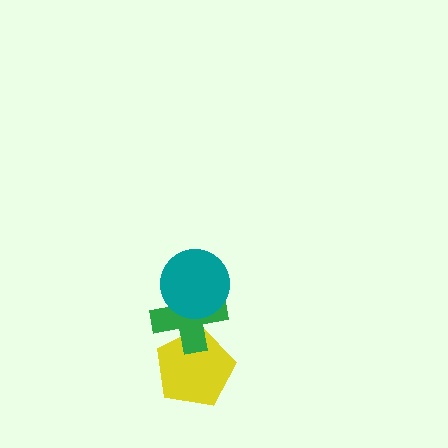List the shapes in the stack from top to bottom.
From top to bottom: the teal circle, the green cross, the yellow pentagon.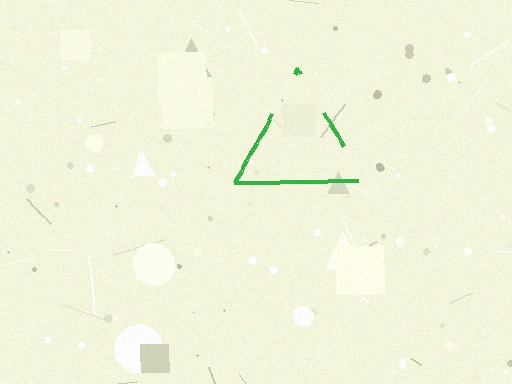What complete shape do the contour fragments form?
The contour fragments form a triangle.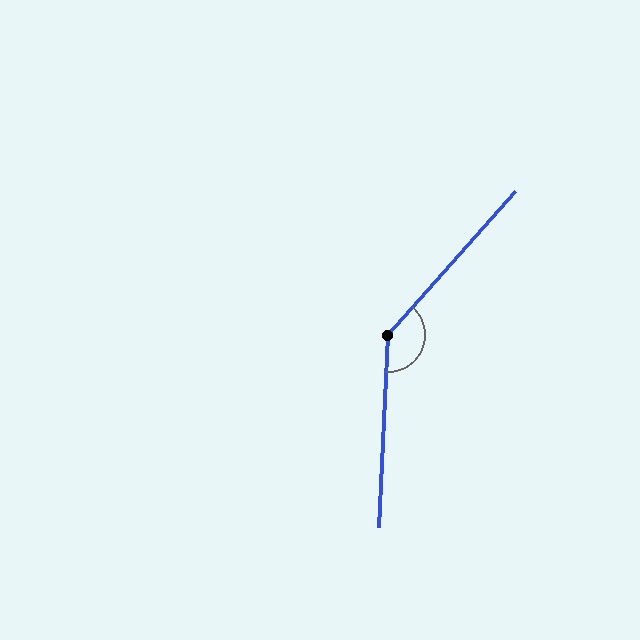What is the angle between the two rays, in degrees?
Approximately 141 degrees.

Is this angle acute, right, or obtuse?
It is obtuse.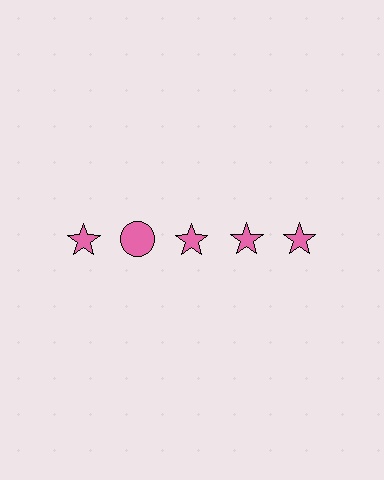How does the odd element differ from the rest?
It has a different shape: circle instead of star.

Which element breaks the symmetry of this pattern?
The pink circle in the top row, second from left column breaks the symmetry. All other shapes are pink stars.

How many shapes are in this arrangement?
There are 5 shapes arranged in a grid pattern.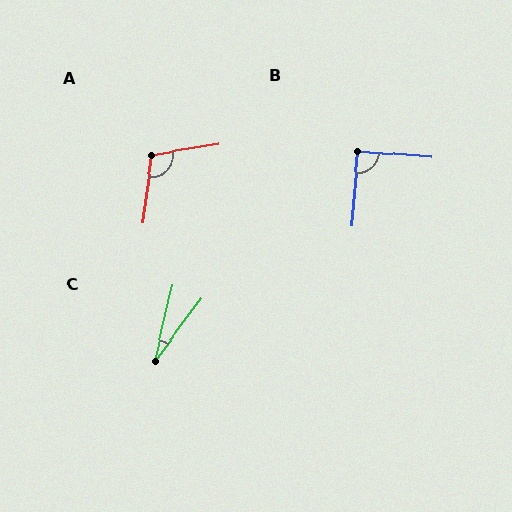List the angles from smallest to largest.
C (24°), B (90°), A (106°).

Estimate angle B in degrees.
Approximately 90 degrees.